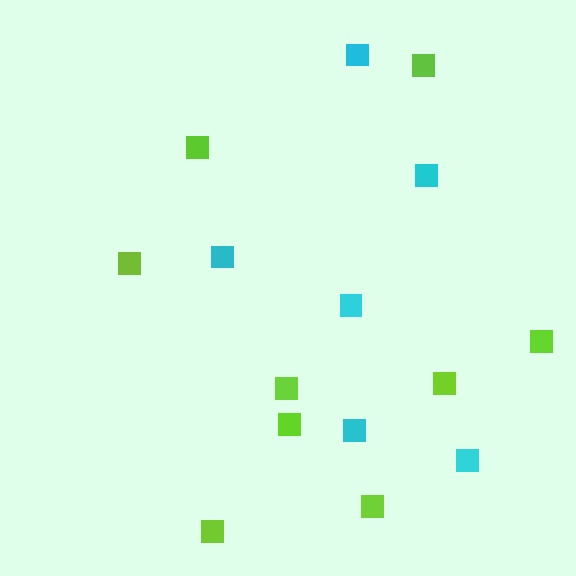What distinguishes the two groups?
There are 2 groups: one group of cyan squares (6) and one group of lime squares (9).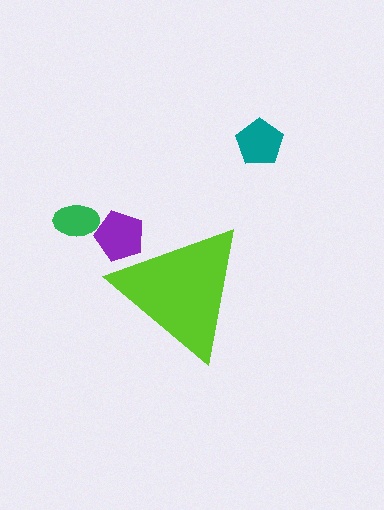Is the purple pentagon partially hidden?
Yes, the purple pentagon is partially hidden behind the lime triangle.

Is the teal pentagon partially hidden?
No, the teal pentagon is fully visible.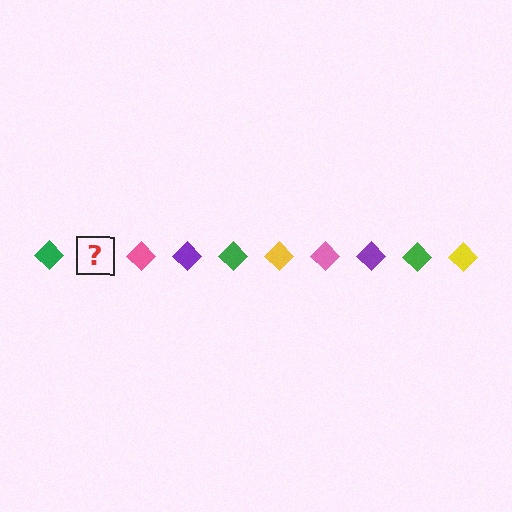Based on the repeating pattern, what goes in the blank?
The blank should be a yellow diamond.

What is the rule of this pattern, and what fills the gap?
The rule is that the pattern cycles through green, yellow, pink, purple diamonds. The gap should be filled with a yellow diamond.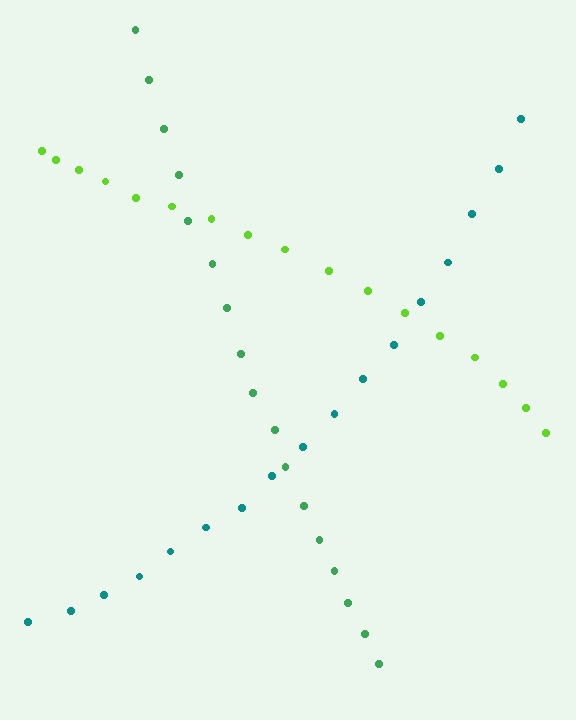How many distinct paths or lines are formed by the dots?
There are 3 distinct paths.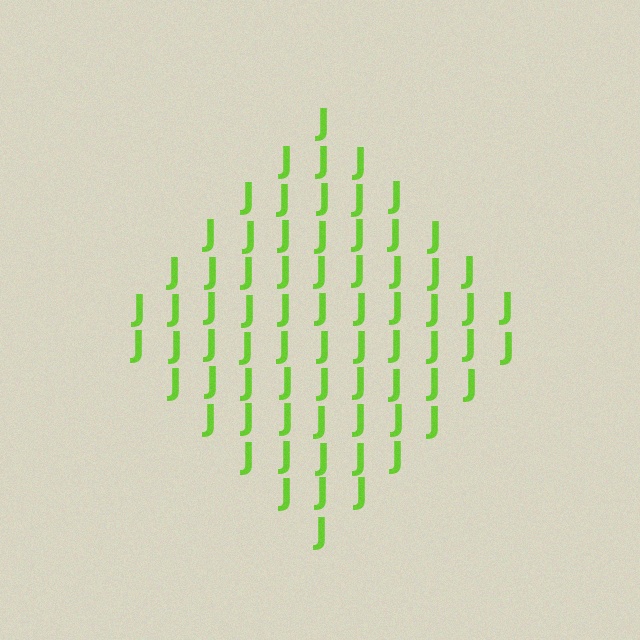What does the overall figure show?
The overall figure shows a diamond.